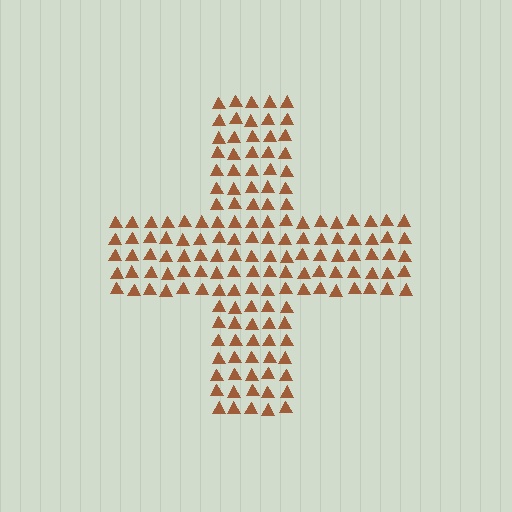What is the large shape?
The large shape is a cross.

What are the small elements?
The small elements are triangles.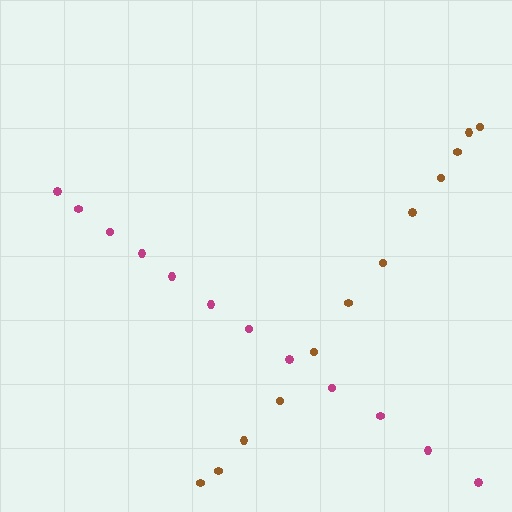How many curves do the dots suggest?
There are 2 distinct paths.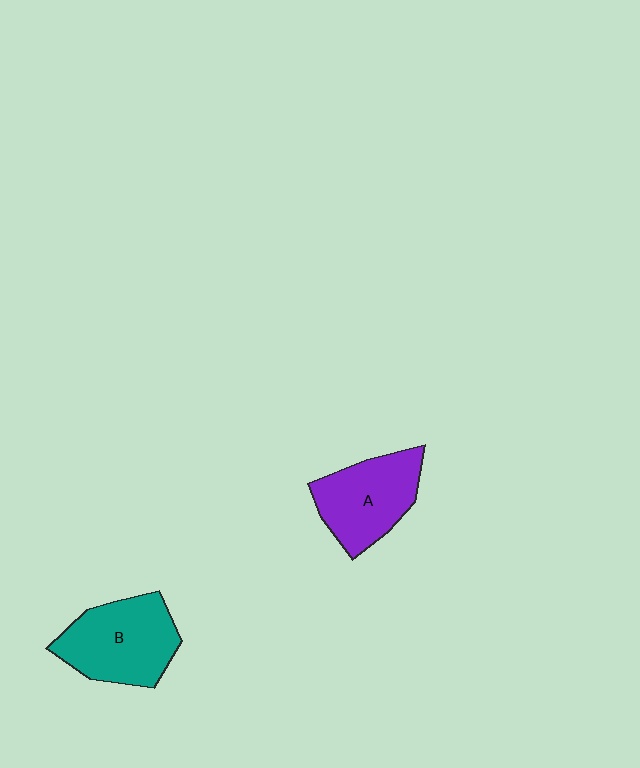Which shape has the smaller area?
Shape A (purple).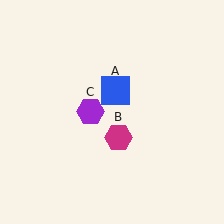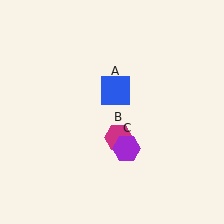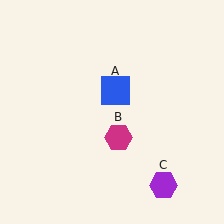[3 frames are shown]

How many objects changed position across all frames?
1 object changed position: purple hexagon (object C).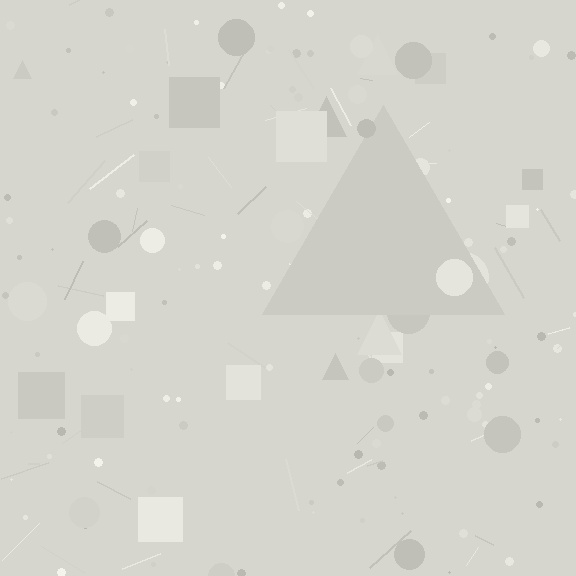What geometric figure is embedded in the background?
A triangle is embedded in the background.